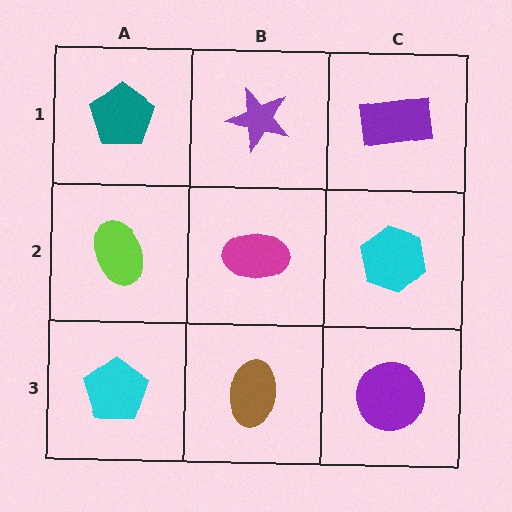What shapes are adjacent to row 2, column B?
A purple star (row 1, column B), a brown ellipse (row 3, column B), a lime ellipse (row 2, column A), a cyan hexagon (row 2, column C).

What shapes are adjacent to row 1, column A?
A lime ellipse (row 2, column A), a purple star (row 1, column B).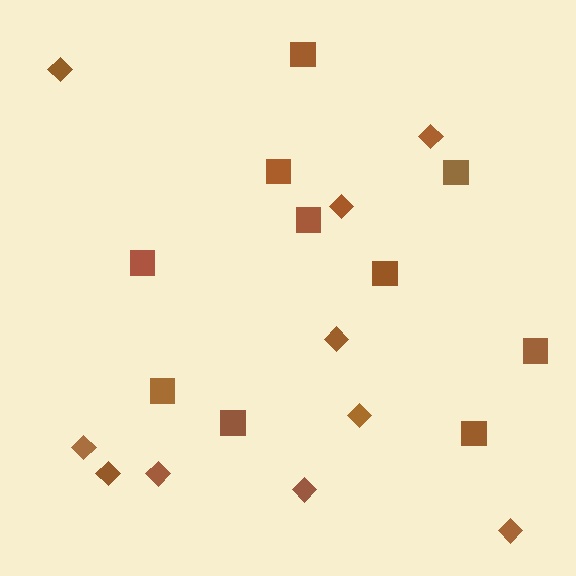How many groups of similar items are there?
There are 2 groups: one group of diamonds (10) and one group of squares (10).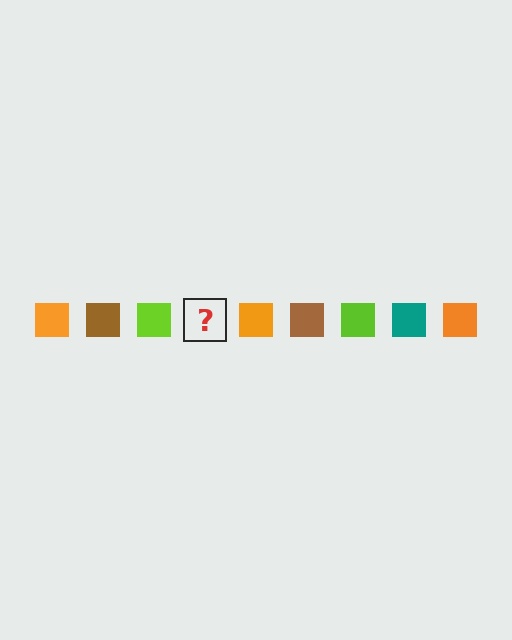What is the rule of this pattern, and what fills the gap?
The rule is that the pattern cycles through orange, brown, lime, teal squares. The gap should be filled with a teal square.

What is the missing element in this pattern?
The missing element is a teal square.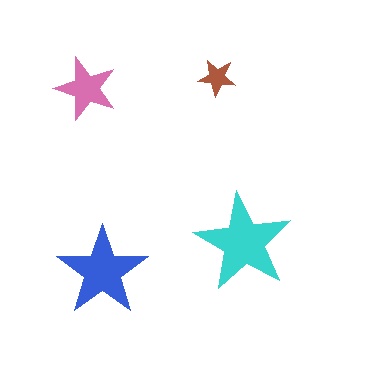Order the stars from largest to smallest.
the cyan one, the blue one, the pink one, the brown one.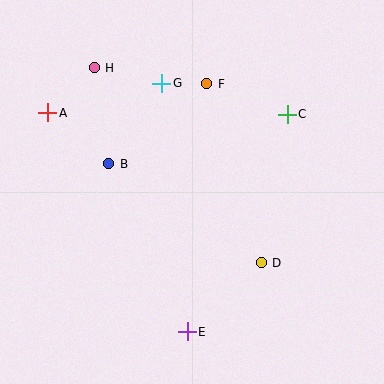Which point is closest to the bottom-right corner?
Point D is closest to the bottom-right corner.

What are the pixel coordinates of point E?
Point E is at (187, 332).